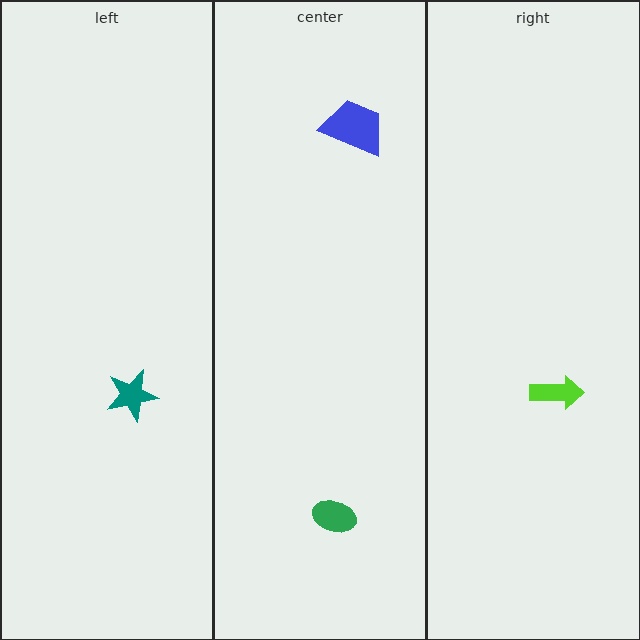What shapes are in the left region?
The teal star.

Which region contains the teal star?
The left region.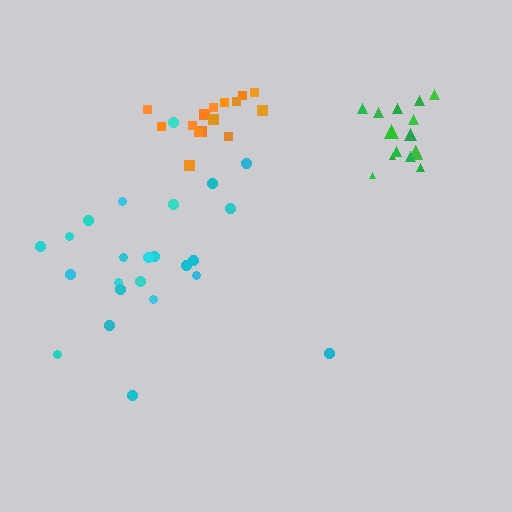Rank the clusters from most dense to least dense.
green, orange, cyan.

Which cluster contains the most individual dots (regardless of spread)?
Cyan (24).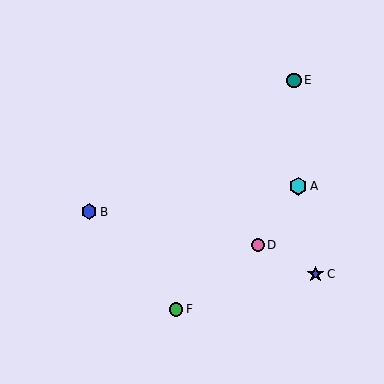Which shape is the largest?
The cyan hexagon (labeled A) is the largest.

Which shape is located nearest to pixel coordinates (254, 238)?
The pink circle (labeled D) at (258, 245) is nearest to that location.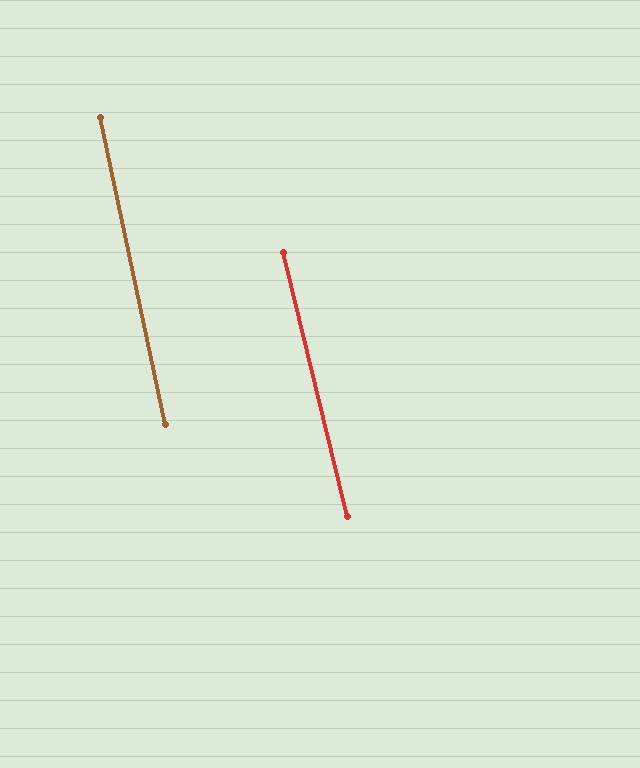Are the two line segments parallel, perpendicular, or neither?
Parallel — their directions differ by only 1.6°.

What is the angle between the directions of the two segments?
Approximately 2 degrees.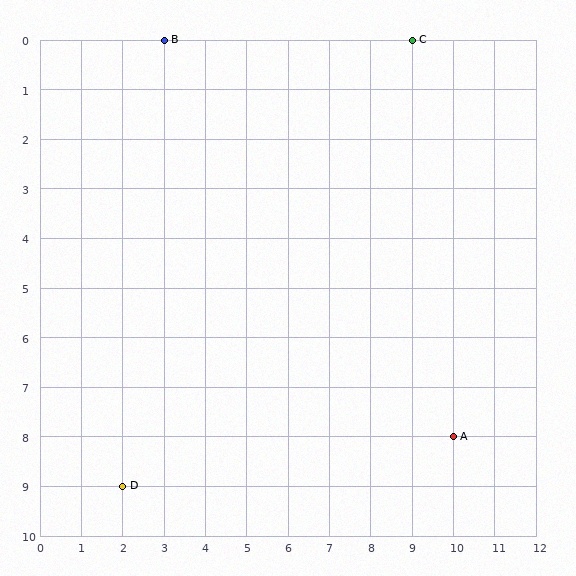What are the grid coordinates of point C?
Point C is at grid coordinates (9, 0).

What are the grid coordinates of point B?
Point B is at grid coordinates (3, 0).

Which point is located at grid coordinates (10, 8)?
Point A is at (10, 8).